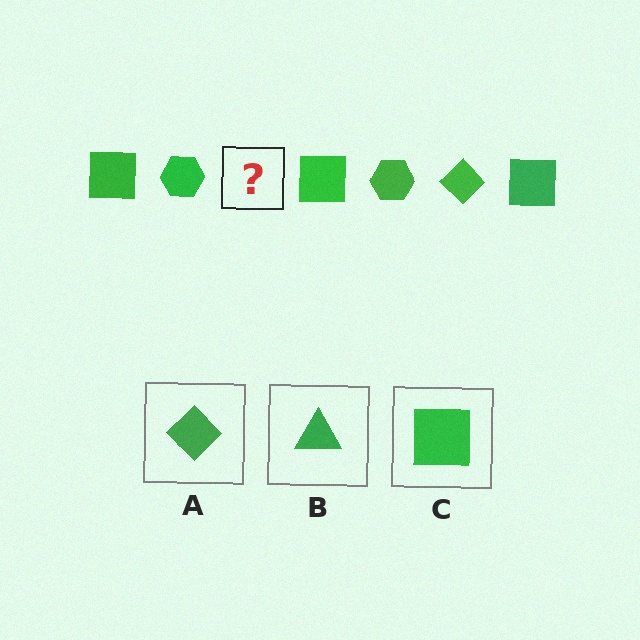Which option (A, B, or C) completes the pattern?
A.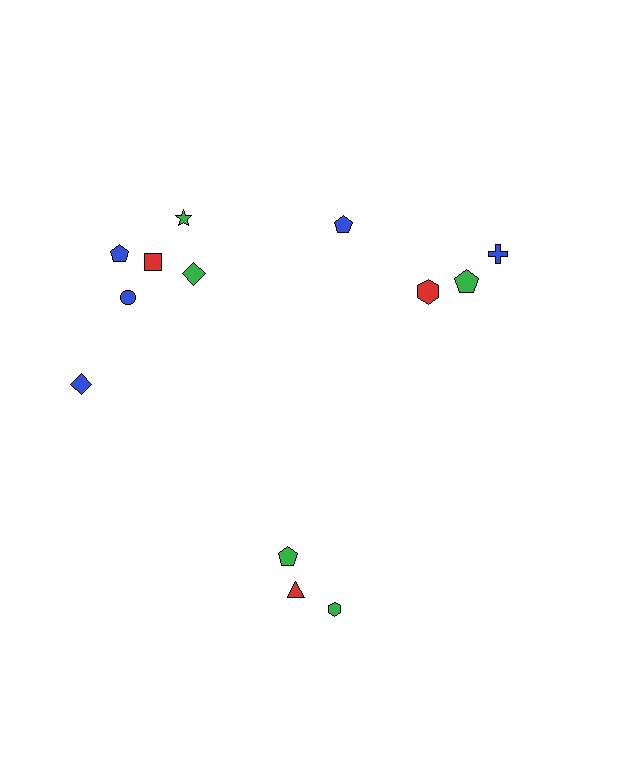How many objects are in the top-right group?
There are 4 objects.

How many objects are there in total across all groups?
There are 13 objects.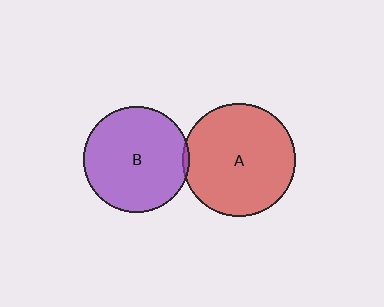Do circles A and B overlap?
Yes.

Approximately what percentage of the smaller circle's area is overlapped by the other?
Approximately 5%.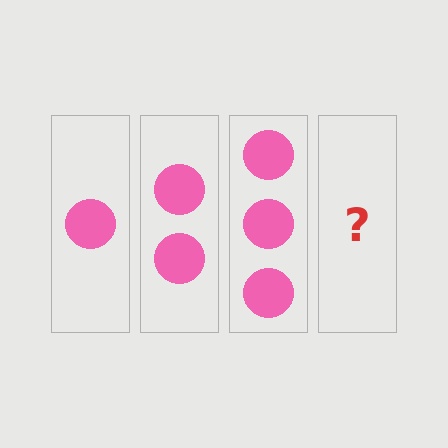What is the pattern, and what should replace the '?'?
The pattern is that each step adds one more circle. The '?' should be 4 circles.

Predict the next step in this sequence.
The next step is 4 circles.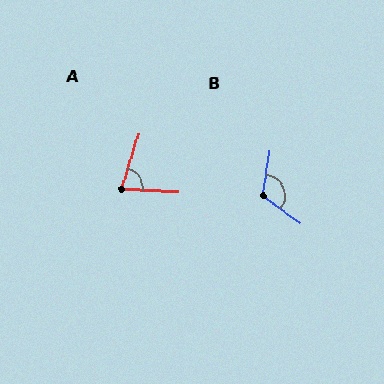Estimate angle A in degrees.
Approximately 75 degrees.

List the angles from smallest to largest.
A (75°), B (120°).